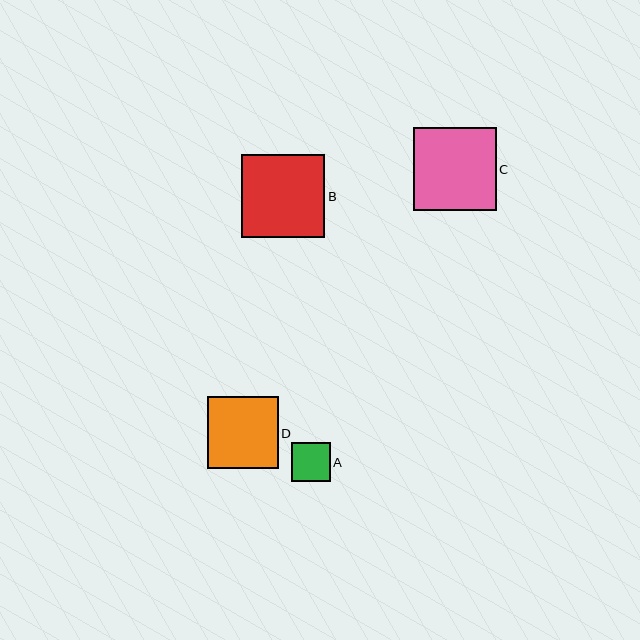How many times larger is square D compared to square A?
Square D is approximately 1.8 times the size of square A.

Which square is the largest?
Square B is the largest with a size of approximately 83 pixels.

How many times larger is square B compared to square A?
Square B is approximately 2.1 times the size of square A.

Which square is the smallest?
Square A is the smallest with a size of approximately 39 pixels.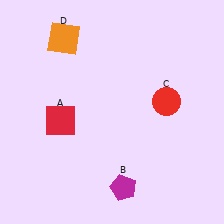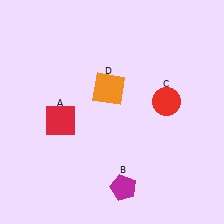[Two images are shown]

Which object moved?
The orange square (D) moved down.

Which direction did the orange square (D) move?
The orange square (D) moved down.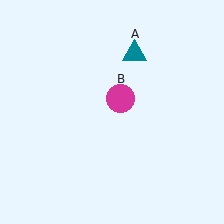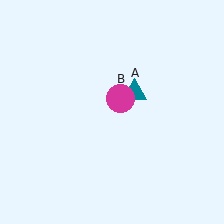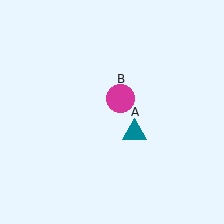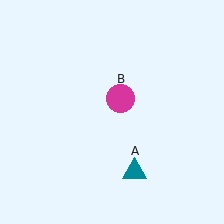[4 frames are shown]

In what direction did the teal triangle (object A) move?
The teal triangle (object A) moved down.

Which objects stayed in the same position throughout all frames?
Magenta circle (object B) remained stationary.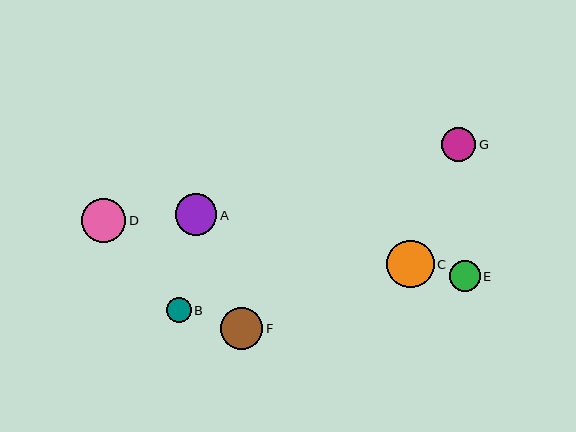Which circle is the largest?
Circle C is the largest with a size of approximately 48 pixels.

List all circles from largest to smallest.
From largest to smallest: C, D, F, A, G, E, B.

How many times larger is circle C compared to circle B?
Circle C is approximately 1.9 times the size of circle B.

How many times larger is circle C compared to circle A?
Circle C is approximately 1.1 times the size of circle A.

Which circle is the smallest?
Circle B is the smallest with a size of approximately 25 pixels.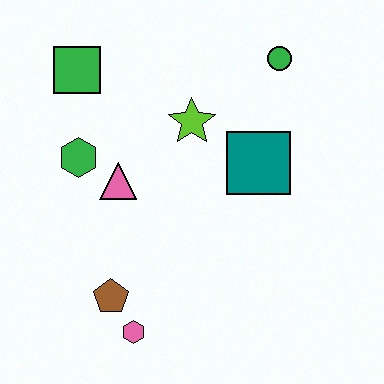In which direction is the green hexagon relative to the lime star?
The green hexagon is to the left of the lime star.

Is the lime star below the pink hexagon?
No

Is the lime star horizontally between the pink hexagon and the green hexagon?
No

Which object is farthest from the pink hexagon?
The green circle is farthest from the pink hexagon.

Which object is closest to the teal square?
The lime star is closest to the teal square.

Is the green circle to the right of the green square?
Yes